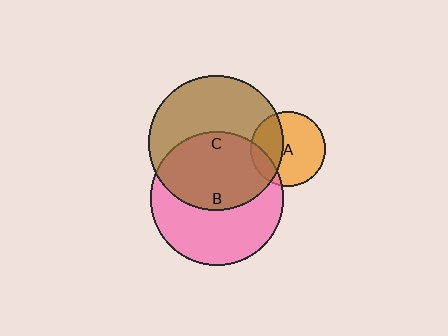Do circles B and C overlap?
Yes.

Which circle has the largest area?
Circle C (brown).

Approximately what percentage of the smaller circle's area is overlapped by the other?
Approximately 50%.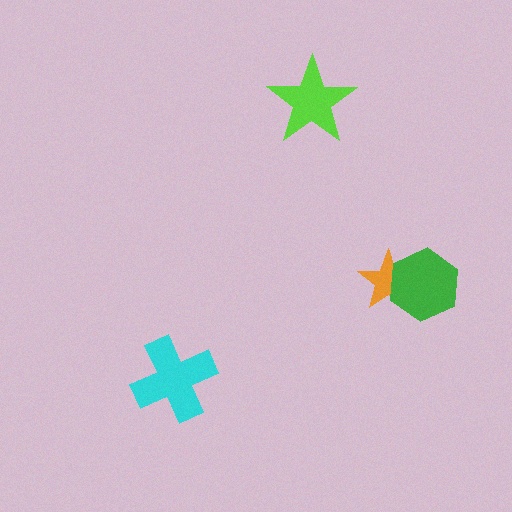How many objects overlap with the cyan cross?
0 objects overlap with the cyan cross.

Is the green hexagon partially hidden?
No, no other shape covers it.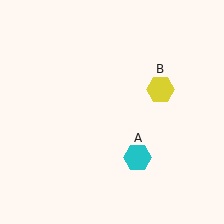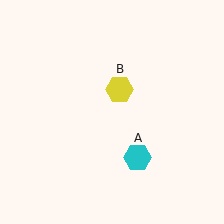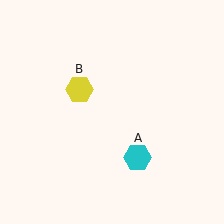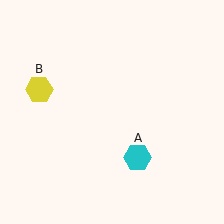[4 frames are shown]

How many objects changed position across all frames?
1 object changed position: yellow hexagon (object B).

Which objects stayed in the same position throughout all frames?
Cyan hexagon (object A) remained stationary.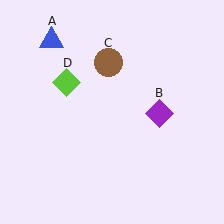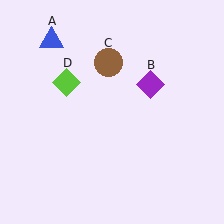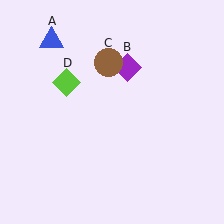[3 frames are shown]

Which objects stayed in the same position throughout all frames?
Blue triangle (object A) and brown circle (object C) and lime diamond (object D) remained stationary.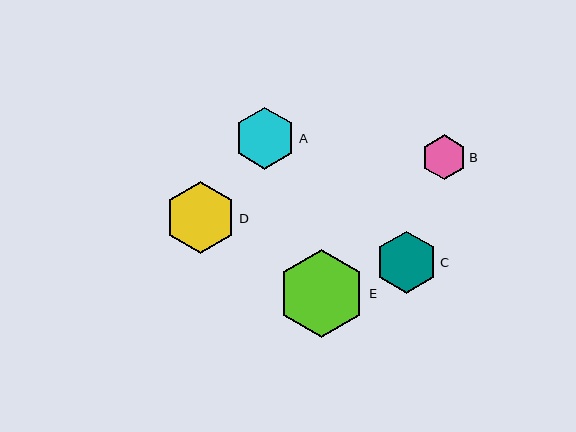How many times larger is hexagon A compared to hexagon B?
Hexagon A is approximately 1.4 times the size of hexagon B.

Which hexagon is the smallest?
Hexagon B is the smallest with a size of approximately 44 pixels.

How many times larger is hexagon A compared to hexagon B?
Hexagon A is approximately 1.4 times the size of hexagon B.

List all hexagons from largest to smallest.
From largest to smallest: E, D, C, A, B.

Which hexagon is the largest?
Hexagon E is the largest with a size of approximately 88 pixels.